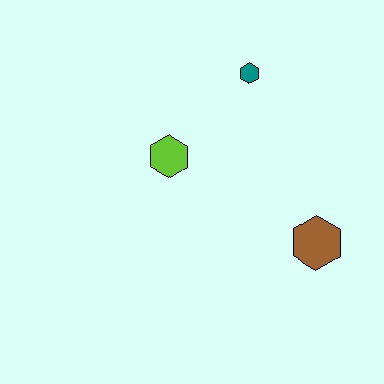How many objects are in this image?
There are 3 objects.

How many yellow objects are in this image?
There are no yellow objects.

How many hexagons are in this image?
There are 3 hexagons.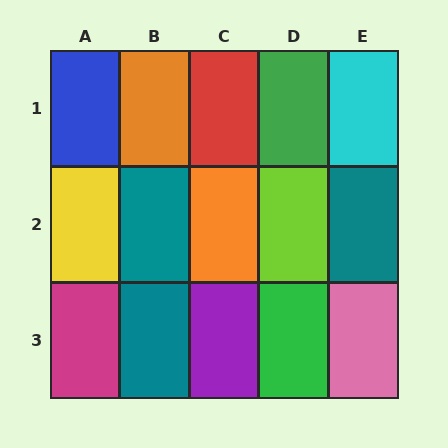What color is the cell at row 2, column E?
Teal.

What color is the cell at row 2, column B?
Teal.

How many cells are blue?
1 cell is blue.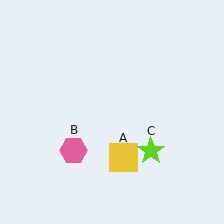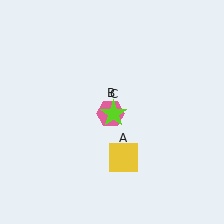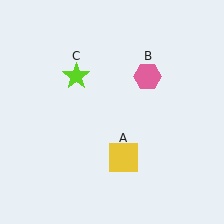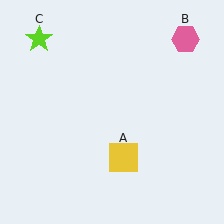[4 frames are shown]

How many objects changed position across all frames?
2 objects changed position: pink hexagon (object B), lime star (object C).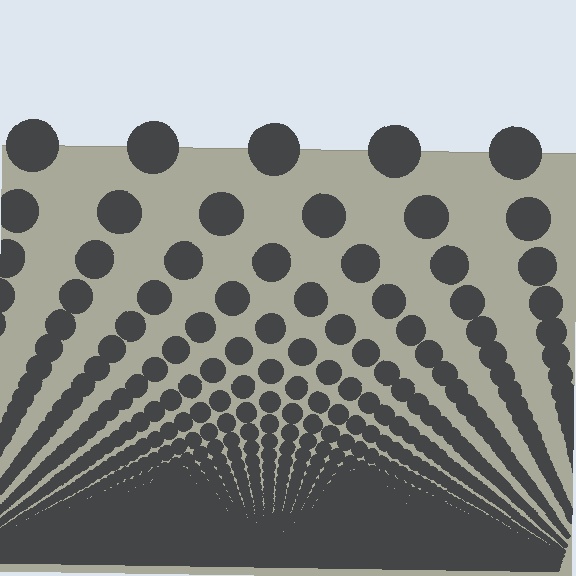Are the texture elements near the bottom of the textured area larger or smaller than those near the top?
Smaller. The gradient is inverted — elements near the bottom are smaller and denser.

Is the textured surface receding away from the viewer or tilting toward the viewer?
The surface appears to tilt toward the viewer. Texture elements get larger and sparser toward the top.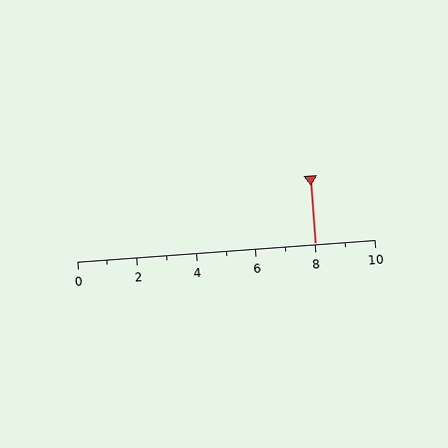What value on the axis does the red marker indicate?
The marker indicates approximately 8.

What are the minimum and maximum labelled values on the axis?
The axis runs from 0 to 10.